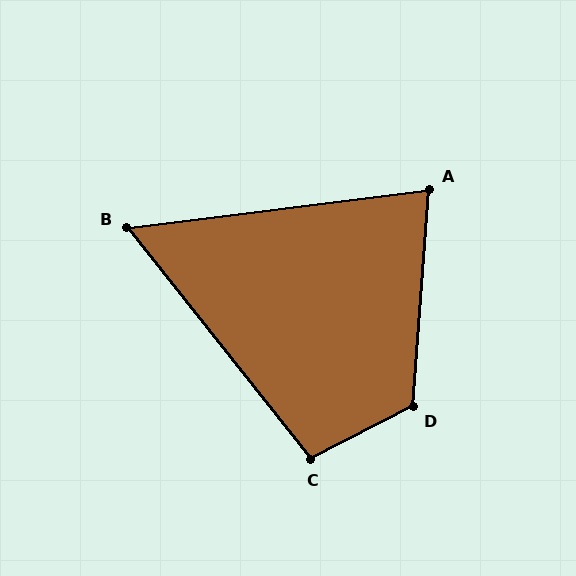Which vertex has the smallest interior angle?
B, at approximately 59 degrees.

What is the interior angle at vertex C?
Approximately 101 degrees (obtuse).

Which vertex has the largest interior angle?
D, at approximately 121 degrees.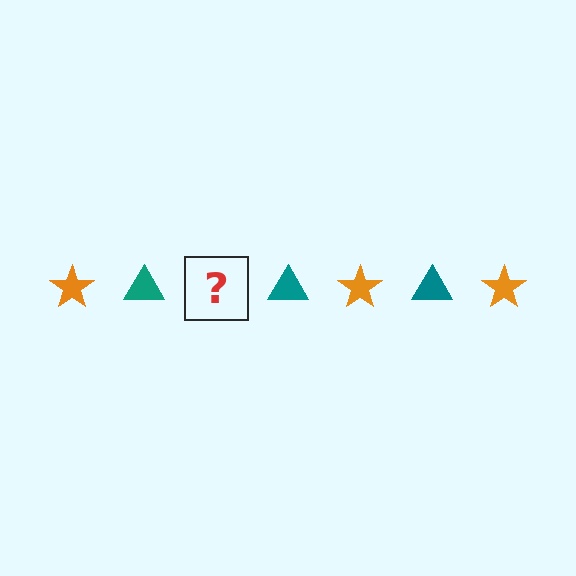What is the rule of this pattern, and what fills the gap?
The rule is that the pattern alternates between orange star and teal triangle. The gap should be filled with an orange star.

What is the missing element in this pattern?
The missing element is an orange star.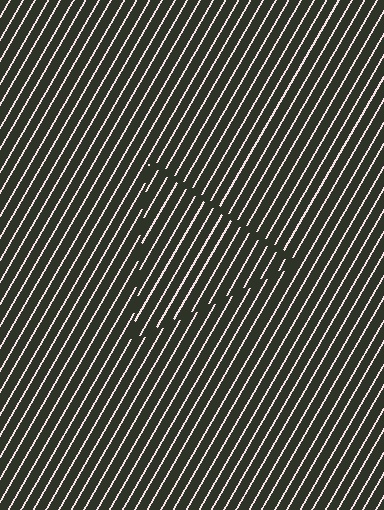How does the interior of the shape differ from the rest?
The interior of the shape contains the same grating, shifted by half a period — the contour is defined by the phase discontinuity where line-ends from the inner and outer gratings abut.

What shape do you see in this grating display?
An illusory triangle. The interior of the shape contains the same grating, shifted by half a period — the contour is defined by the phase discontinuity where line-ends from the inner and outer gratings abut.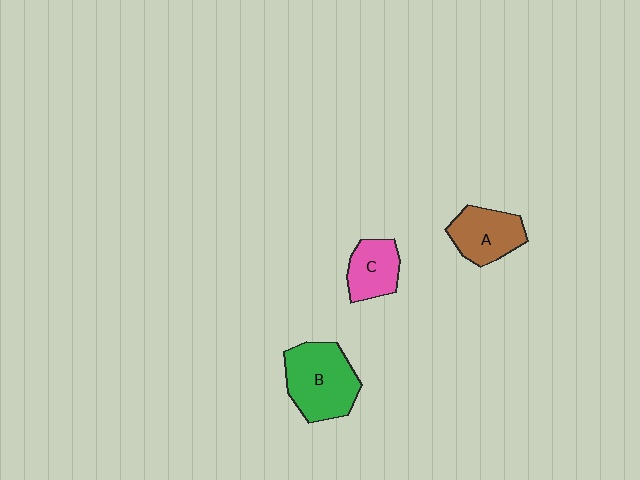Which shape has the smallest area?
Shape C (pink).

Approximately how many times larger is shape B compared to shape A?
Approximately 1.4 times.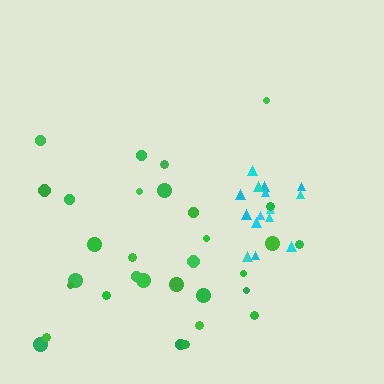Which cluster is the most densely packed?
Cyan.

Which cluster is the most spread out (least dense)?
Green.